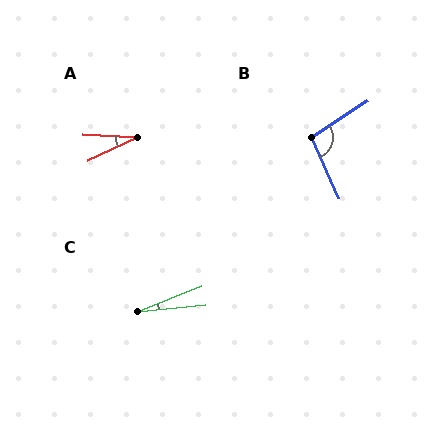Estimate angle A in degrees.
Approximately 29 degrees.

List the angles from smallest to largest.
C (16°), A (29°), B (99°).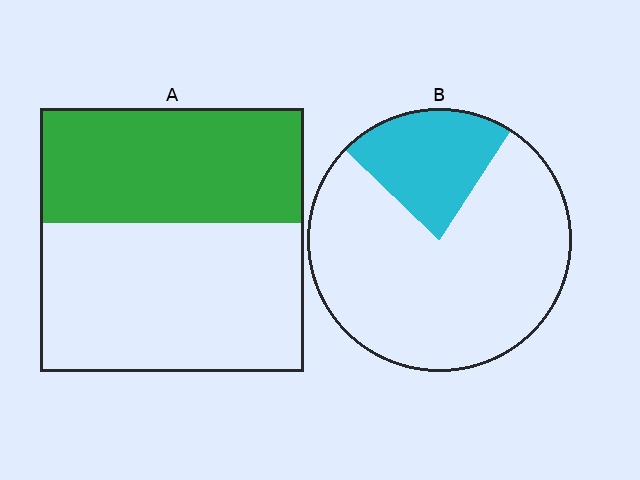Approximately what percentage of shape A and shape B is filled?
A is approximately 45% and B is approximately 20%.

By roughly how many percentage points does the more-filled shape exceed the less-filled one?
By roughly 20 percentage points (A over B).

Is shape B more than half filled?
No.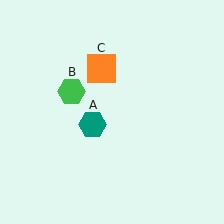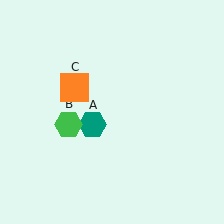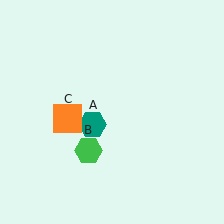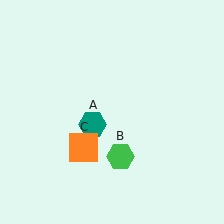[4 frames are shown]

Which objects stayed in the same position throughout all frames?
Teal hexagon (object A) remained stationary.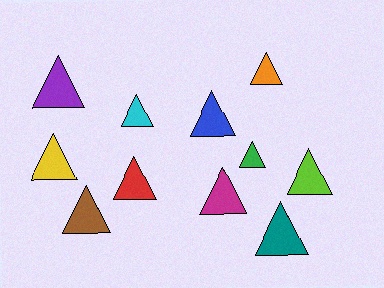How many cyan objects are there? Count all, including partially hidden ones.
There is 1 cyan object.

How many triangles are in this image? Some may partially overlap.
There are 11 triangles.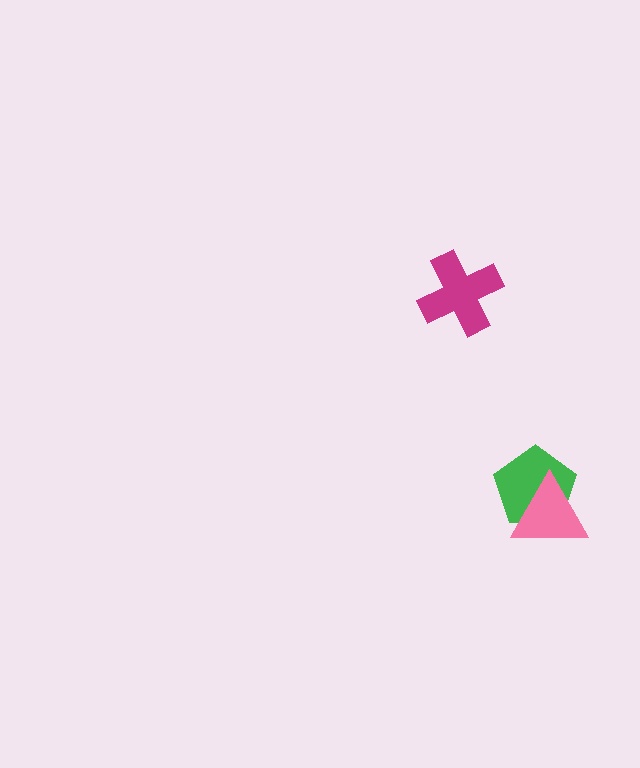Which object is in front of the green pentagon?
The pink triangle is in front of the green pentagon.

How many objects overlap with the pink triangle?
1 object overlaps with the pink triangle.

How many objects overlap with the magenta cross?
0 objects overlap with the magenta cross.